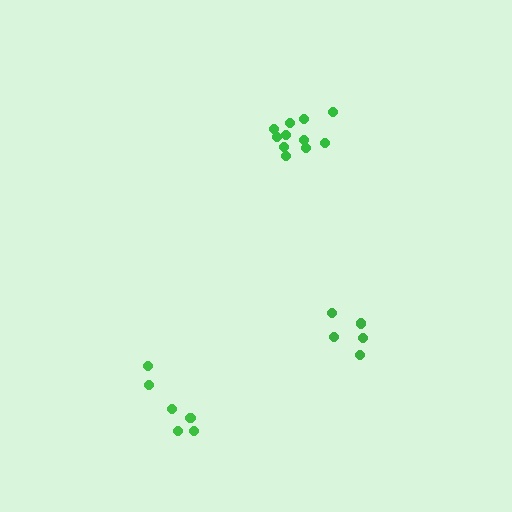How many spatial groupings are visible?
There are 3 spatial groupings.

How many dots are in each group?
Group 1: 5 dots, Group 2: 11 dots, Group 3: 6 dots (22 total).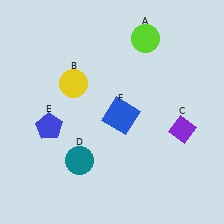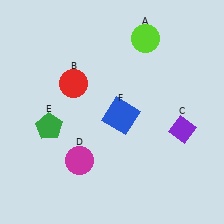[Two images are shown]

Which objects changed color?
B changed from yellow to red. D changed from teal to magenta. E changed from blue to green.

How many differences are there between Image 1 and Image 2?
There are 3 differences between the two images.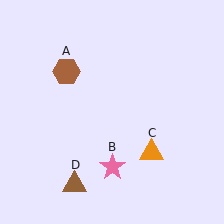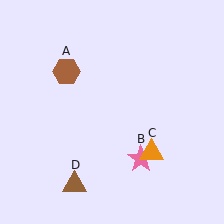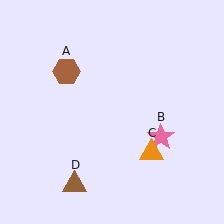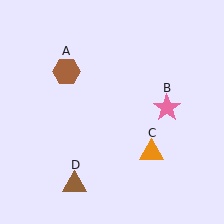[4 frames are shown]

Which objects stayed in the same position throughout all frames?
Brown hexagon (object A) and orange triangle (object C) and brown triangle (object D) remained stationary.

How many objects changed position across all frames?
1 object changed position: pink star (object B).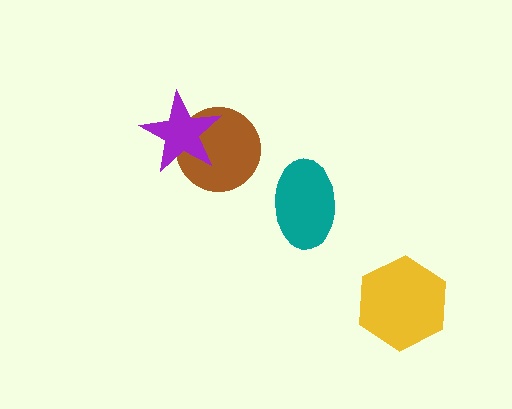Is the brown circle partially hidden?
Yes, it is partially covered by another shape.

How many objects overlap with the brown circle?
1 object overlaps with the brown circle.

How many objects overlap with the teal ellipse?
0 objects overlap with the teal ellipse.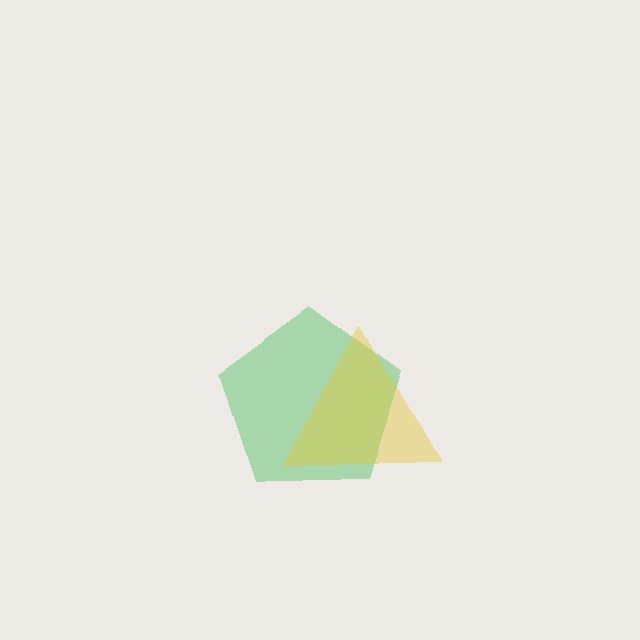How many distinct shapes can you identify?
There are 2 distinct shapes: a green pentagon, a yellow triangle.